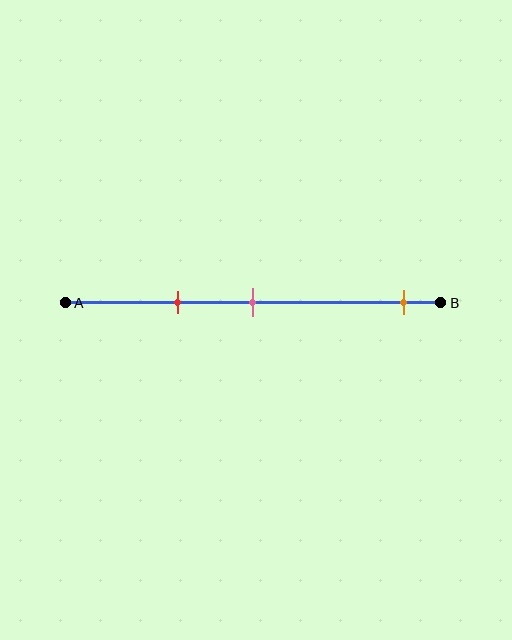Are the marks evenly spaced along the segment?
No, the marks are not evenly spaced.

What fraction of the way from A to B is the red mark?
The red mark is approximately 30% (0.3) of the way from A to B.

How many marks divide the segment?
There are 3 marks dividing the segment.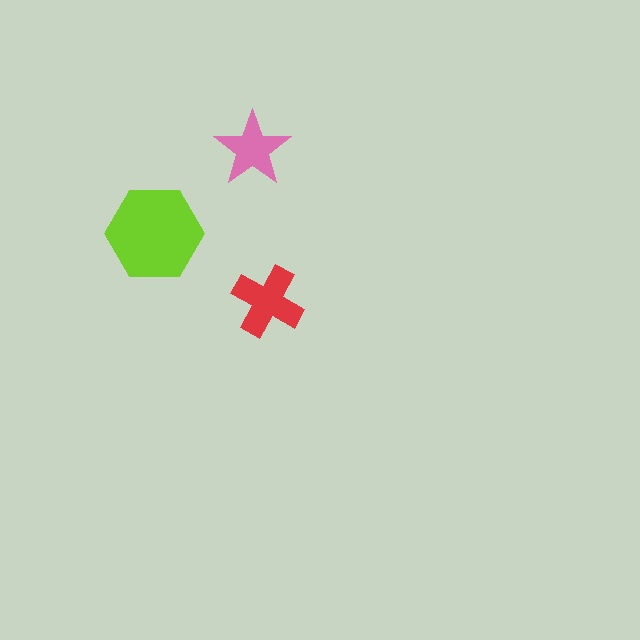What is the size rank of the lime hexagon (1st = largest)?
1st.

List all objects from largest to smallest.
The lime hexagon, the red cross, the pink star.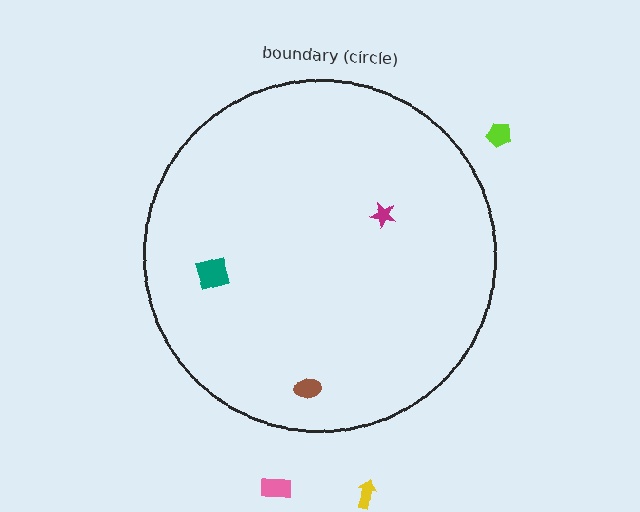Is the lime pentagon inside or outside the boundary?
Outside.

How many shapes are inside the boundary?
3 inside, 3 outside.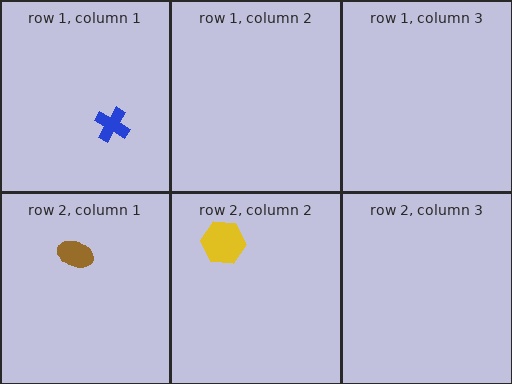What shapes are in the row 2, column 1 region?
The brown ellipse.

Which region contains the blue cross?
The row 1, column 1 region.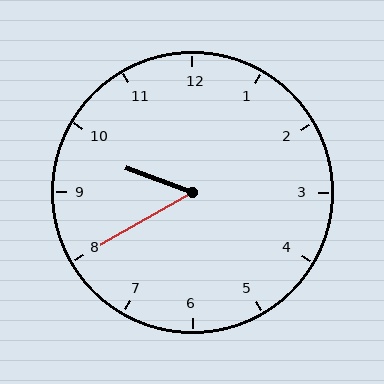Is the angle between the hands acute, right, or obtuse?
It is acute.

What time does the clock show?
9:40.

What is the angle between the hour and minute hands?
Approximately 50 degrees.